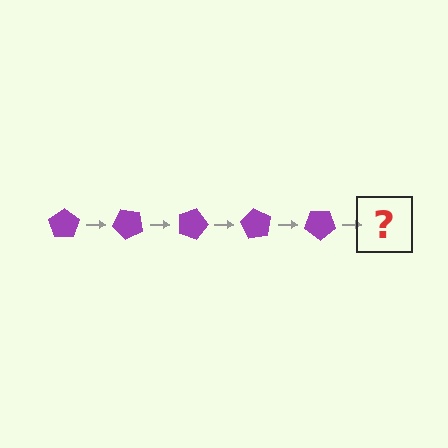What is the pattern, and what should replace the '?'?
The pattern is that the pentagon rotates 45 degrees each step. The '?' should be a purple pentagon rotated 225 degrees.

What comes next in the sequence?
The next element should be a purple pentagon rotated 225 degrees.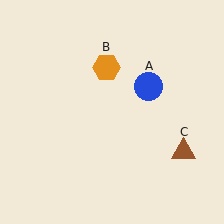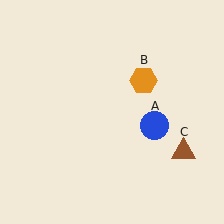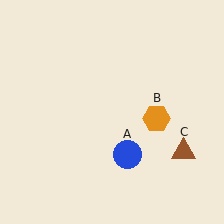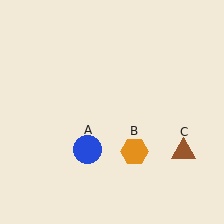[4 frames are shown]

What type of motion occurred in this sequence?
The blue circle (object A), orange hexagon (object B) rotated clockwise around the center of the scene.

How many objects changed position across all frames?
2 objects changed position: blue circle (object A), orange hexagon (object B).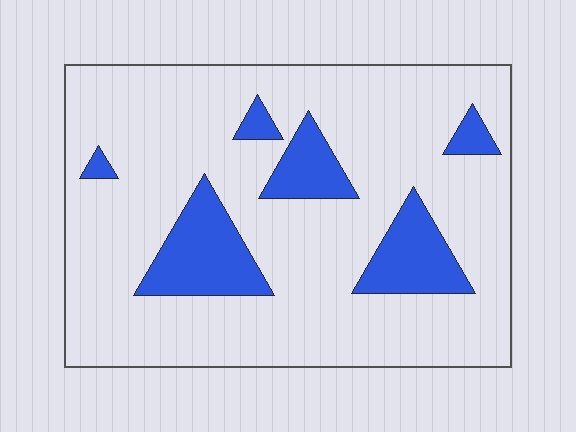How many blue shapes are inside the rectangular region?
6.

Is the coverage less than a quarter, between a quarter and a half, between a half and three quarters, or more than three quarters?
Less than a quarter.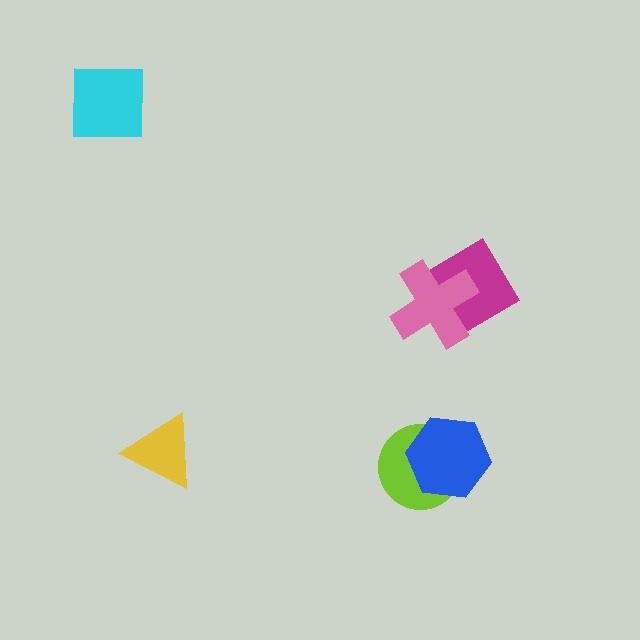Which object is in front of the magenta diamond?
The pink cross is in front of the magenta diamond.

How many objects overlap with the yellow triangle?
0 objects overlap with the yellow triangle.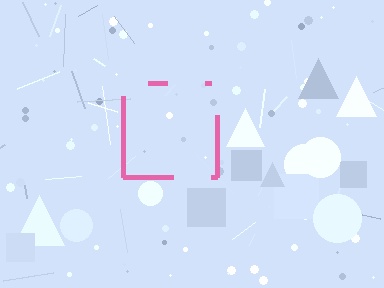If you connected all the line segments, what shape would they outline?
They would outline a square.